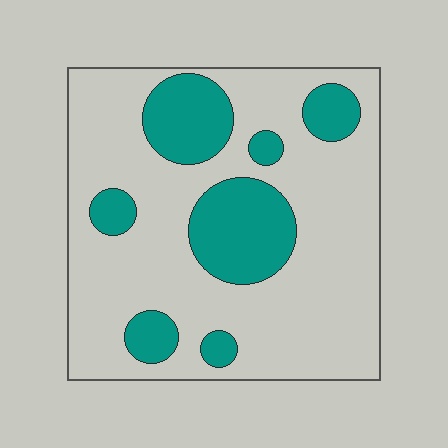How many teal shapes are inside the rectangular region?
7.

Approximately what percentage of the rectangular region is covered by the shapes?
Approximately 25%.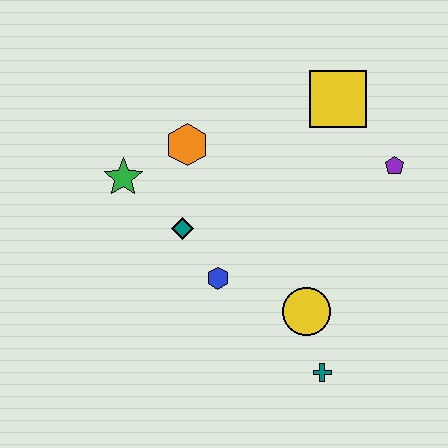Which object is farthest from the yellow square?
The teal cross is farthest from the yellow square.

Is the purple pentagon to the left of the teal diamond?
No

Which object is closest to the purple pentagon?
The yellow square is closest to the purple pentagon.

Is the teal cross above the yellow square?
No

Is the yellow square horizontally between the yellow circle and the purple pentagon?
Yes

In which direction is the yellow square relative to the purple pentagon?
The yellow square is above the purple pentagon.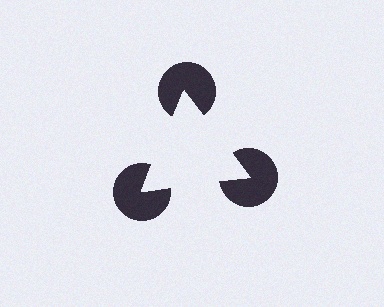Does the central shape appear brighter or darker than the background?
It typically appears slightly brighter than the background, even though no actual brightness change is drawn.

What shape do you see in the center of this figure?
An illusory triangle — its edges are inferred from the aligned wedge cuts in the pac-man discs, not physically drawn.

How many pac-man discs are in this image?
There are 3 — one at each vertex of the illusory triangle.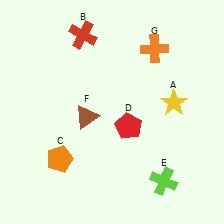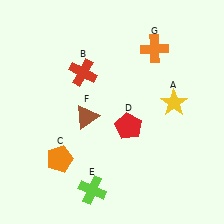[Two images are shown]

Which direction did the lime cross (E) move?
The lime cross (E) moved left.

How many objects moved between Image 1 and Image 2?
2 objects moved between the two images.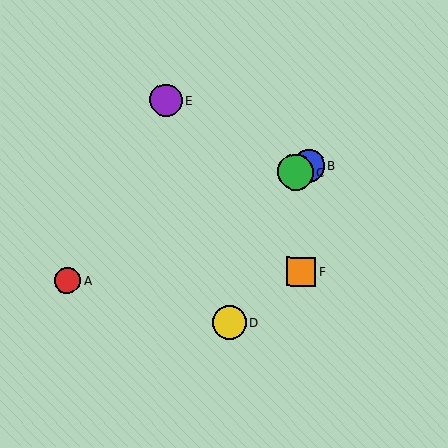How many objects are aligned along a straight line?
3 objects (A, B, C) are aligned along a straight line.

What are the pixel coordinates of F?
Object F is at (301, 271).